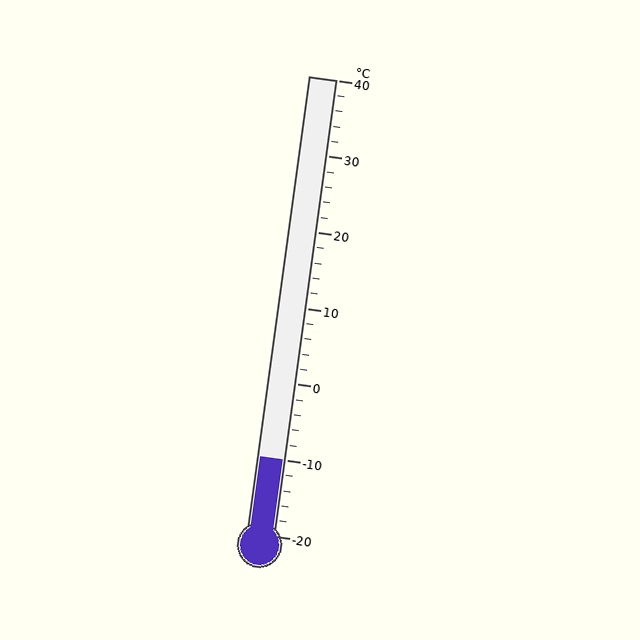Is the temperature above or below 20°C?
The temperature is below 20°C.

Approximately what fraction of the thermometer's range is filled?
The thermometer is filled to approximately 15% of its range.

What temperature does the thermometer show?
The thermometer shows approximately -10°C.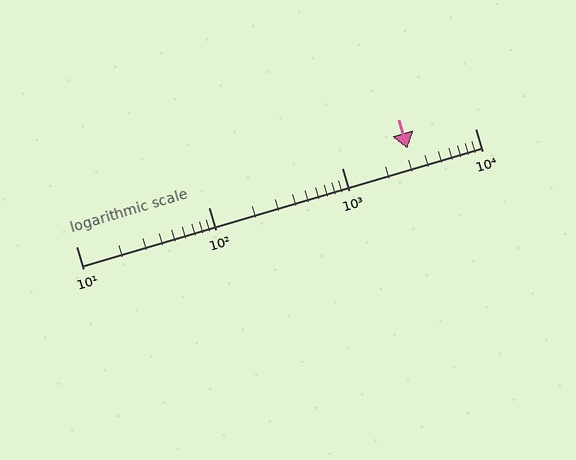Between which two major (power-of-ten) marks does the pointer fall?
The pointer is between 1000 and 10000.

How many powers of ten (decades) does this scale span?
The scale spans 3 decades, from 10 to 10000.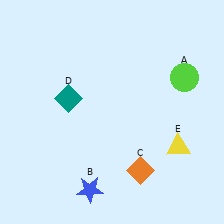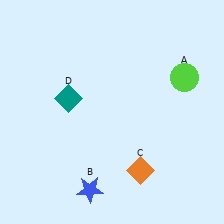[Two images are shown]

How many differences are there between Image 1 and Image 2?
There is 1 difference between the two images.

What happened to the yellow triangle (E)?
The yellow triangle (E) was removed in Image 2. It was in the bottom-right area of Image 1.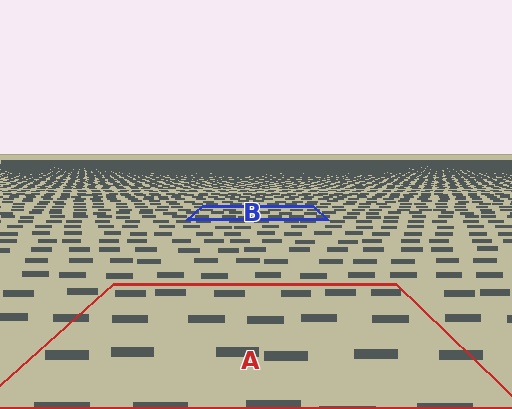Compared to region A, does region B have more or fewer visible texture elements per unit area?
Region B has more texture elements per unit area — they are packed more densely because it is farther away.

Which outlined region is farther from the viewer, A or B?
Region B is farther from the viewer — the texture elements inside it appear smaller and more densely packed.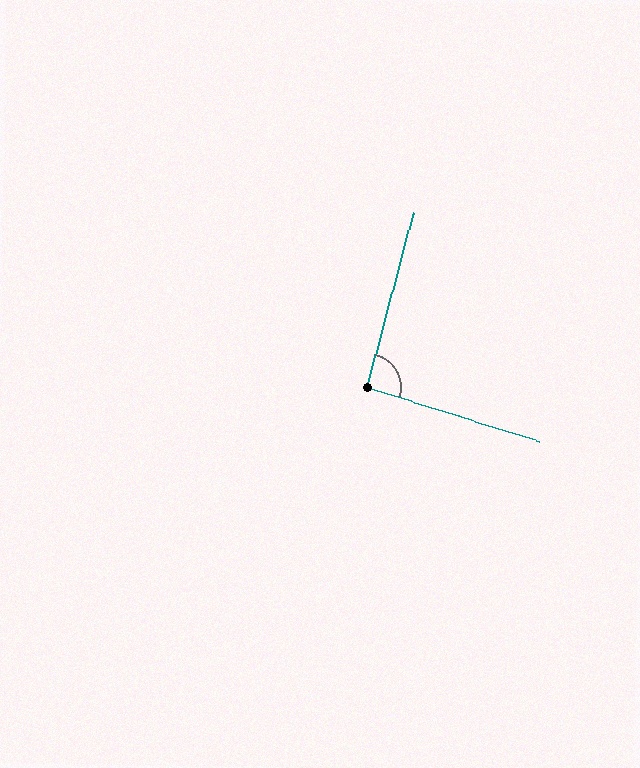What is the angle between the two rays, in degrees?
Approximately 93 degrees.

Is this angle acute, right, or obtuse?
It is approximately a right angle.